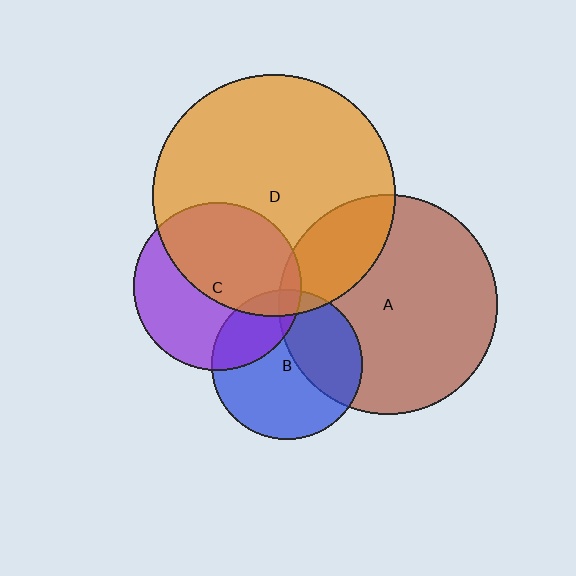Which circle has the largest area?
Circle D (orange).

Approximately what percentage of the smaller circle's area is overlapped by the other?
Approximately 35%.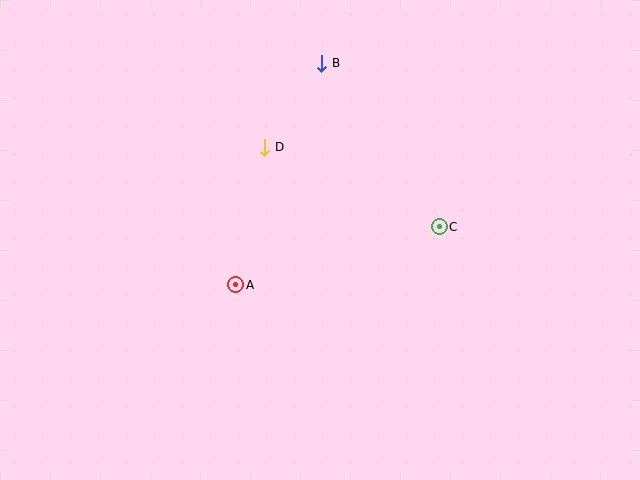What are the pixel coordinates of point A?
Point A is at (236, 285).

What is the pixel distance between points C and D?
The distance between C and D is 192 pixels.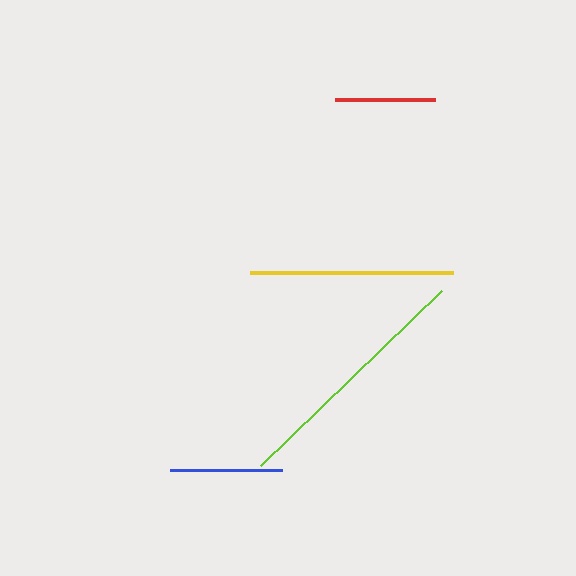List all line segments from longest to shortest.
From longest to shortest: lime, yellow, blue, red.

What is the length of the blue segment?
The blue segment is approximately 112 pixels long.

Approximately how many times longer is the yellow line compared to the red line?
The yellow line is approximately 2.0 times the length of the red line.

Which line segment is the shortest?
The red line is the shortest at approximately 100 pixels.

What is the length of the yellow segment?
The yellow segment is approximately 203 pixels long.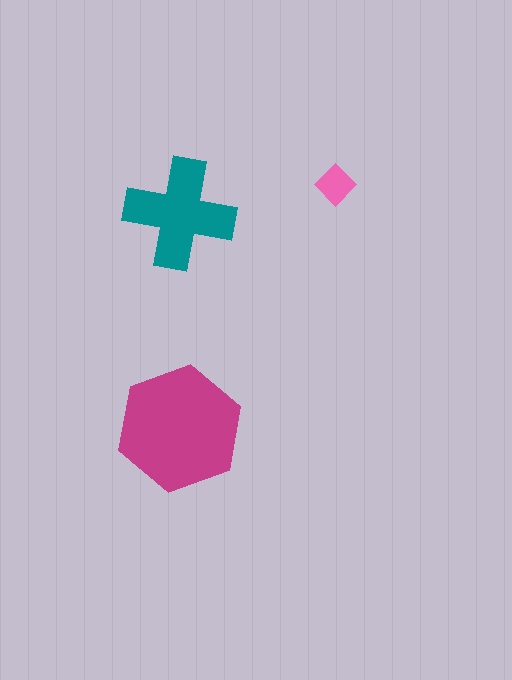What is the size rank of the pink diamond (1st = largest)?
3rd.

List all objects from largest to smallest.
The magenta hexagon, the teal cross, the pink diamond.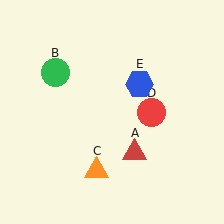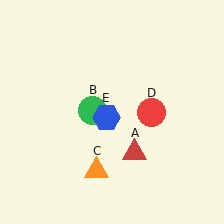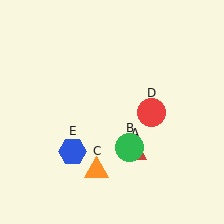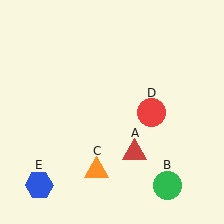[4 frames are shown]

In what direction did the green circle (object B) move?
The green circle (object B) moved down and to the right.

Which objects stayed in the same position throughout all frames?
Red triangle (object A) and orange triangle (object C) and red circle (object D) remained stationary.